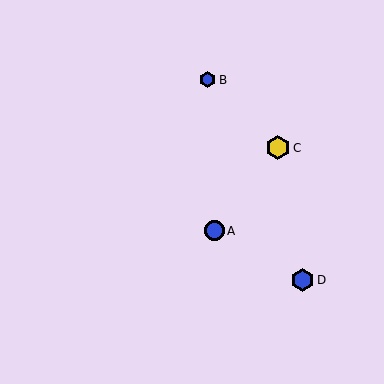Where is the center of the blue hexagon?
The center of the blue hexagon is at (208, 80).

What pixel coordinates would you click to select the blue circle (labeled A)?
Click at (214, 231) to select the blue circle A.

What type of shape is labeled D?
Shape D is a blue hexagon.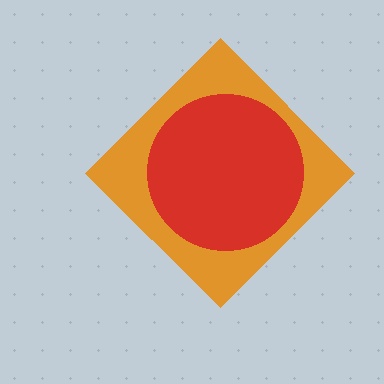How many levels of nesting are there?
2.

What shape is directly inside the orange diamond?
The red circle.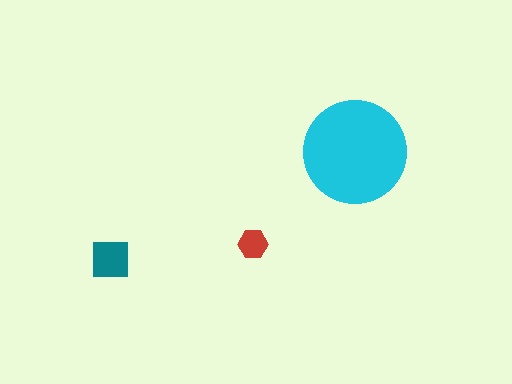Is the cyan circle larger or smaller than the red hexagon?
Larger.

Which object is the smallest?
The red hexagon.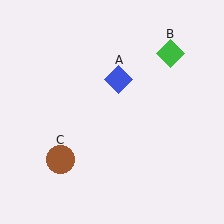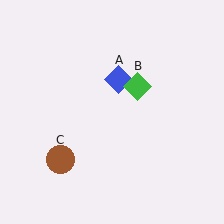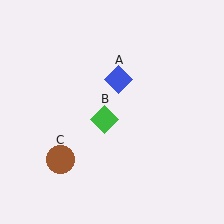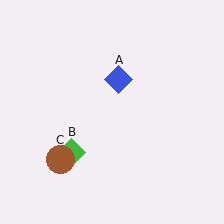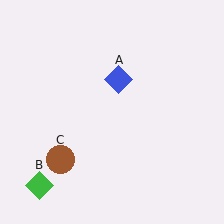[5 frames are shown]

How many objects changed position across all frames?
1 object changed position: green diamond (object B).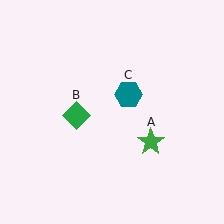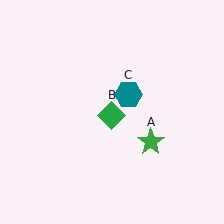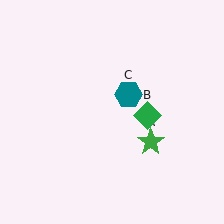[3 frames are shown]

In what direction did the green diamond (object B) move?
The green diamond (object B) moved right.